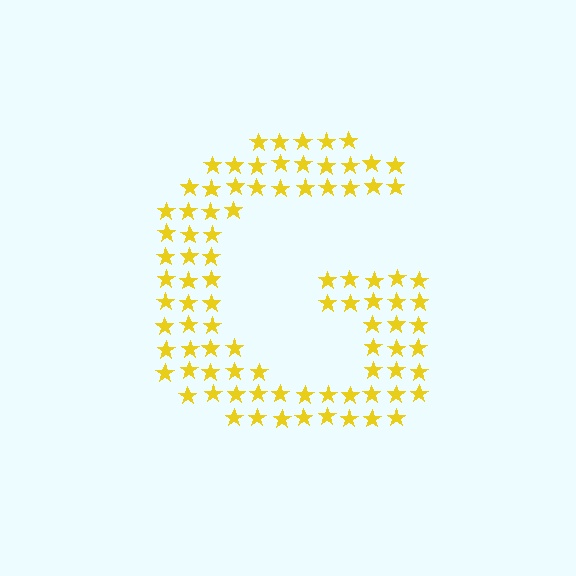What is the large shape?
The large shape is the letter G.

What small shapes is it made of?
It is made of small stars.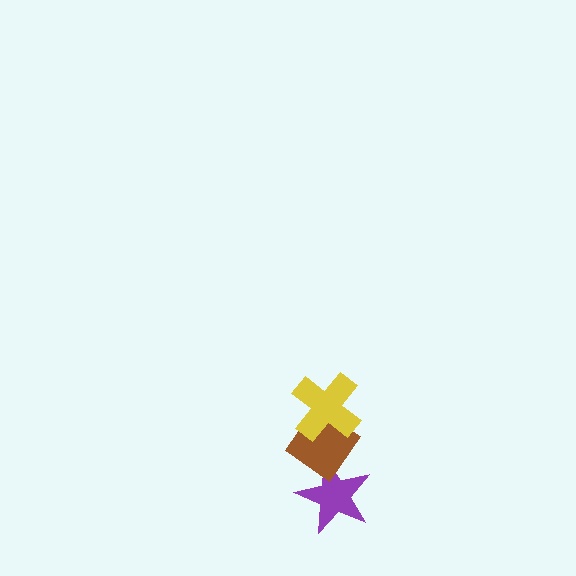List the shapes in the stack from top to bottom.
From top to bottom: the yellow cross, the brown diamond, the purple star.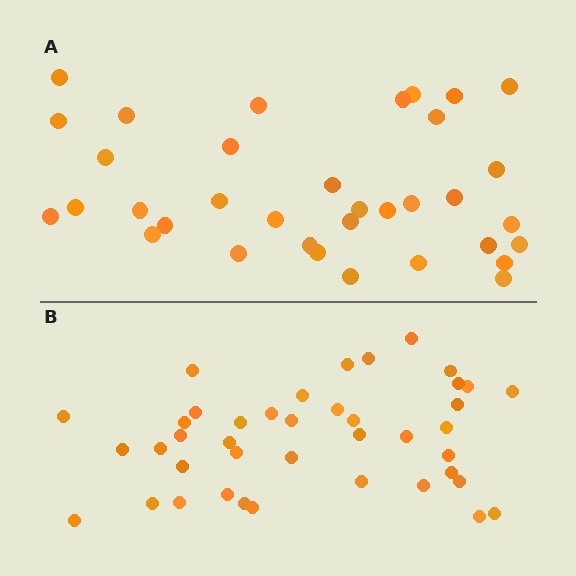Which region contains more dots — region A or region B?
Region B (the bottom region) has more dots.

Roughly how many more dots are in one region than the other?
Region B has about 6 more dots than region A.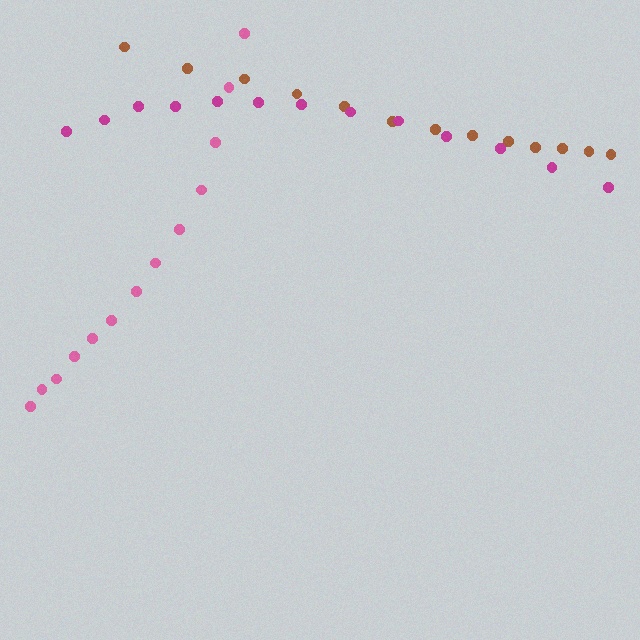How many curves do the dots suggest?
There are 3 distinct paths.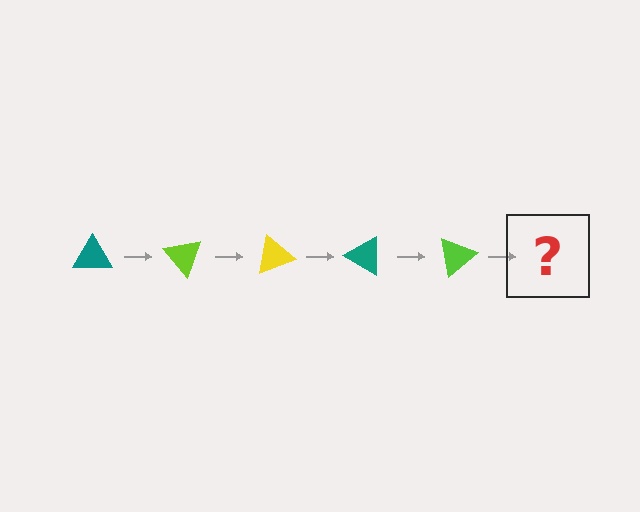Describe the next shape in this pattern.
It should be a yellow triangle, rotated 250 degrees from the start.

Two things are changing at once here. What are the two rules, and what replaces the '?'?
The two rules are that it rotates 50 degrees each step and the color cycles through teal, lime, and yellow. The '?' should be a yellow triangle, rotated 250 degrees from the start.